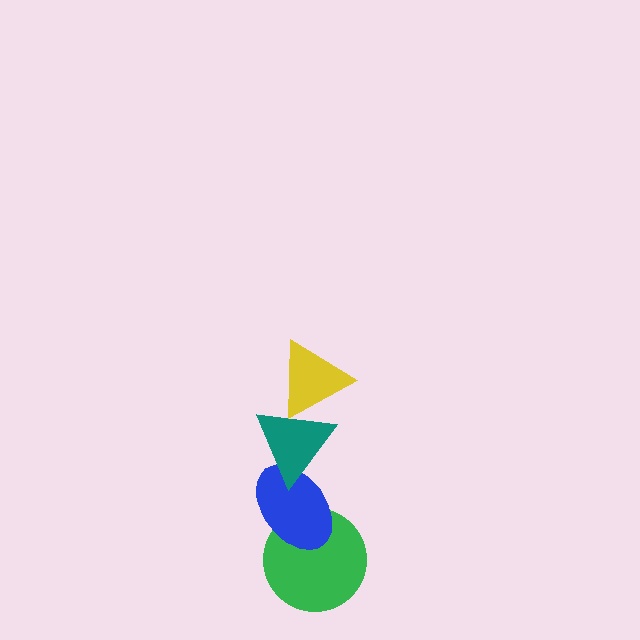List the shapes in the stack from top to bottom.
From top to bottom: the yellow triangle, the teal triangle, the blue ellipse, the green circle.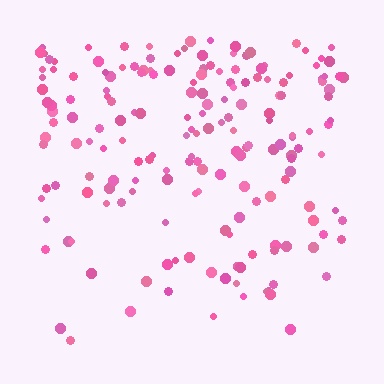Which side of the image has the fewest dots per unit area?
The bottom.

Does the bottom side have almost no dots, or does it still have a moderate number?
Still a moderate number, just noticeably fewer than the top.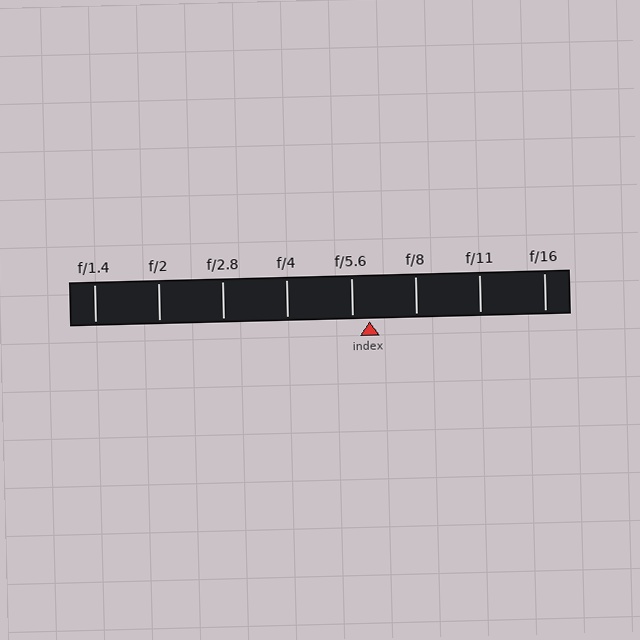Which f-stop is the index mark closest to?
The index mark is closest to f/5.6.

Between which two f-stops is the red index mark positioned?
The index mark is between f/5.6 and f/8.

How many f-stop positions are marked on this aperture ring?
There are 8 f-stop positions marked.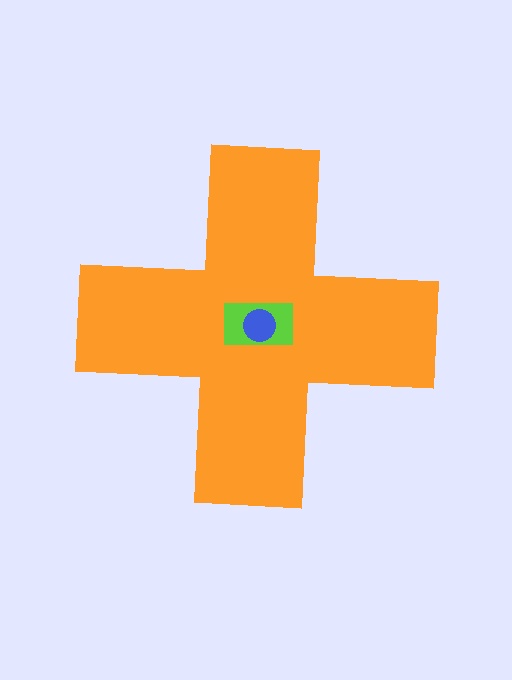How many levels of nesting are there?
3.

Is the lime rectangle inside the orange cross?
Yes.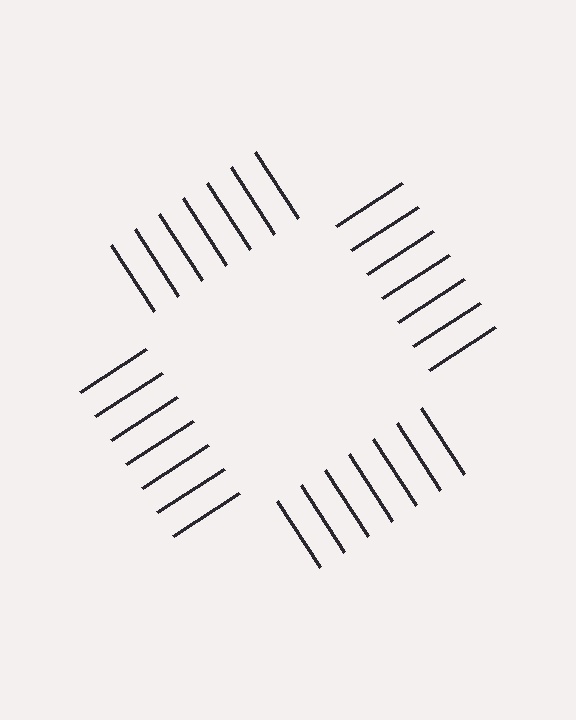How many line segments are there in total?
28 — 7 along each of the 4 edges.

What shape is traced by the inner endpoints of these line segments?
An illusory square — the line segments terminate on its edges but no continuous stroke is drawn.